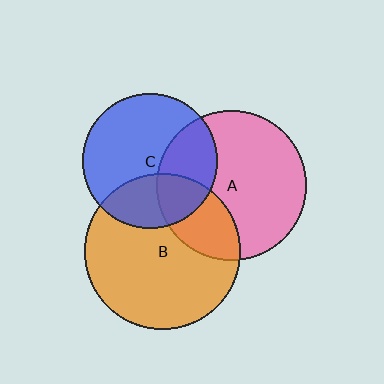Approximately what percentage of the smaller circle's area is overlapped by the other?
Approximately 30%.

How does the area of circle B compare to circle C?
Approximately 1.4 times.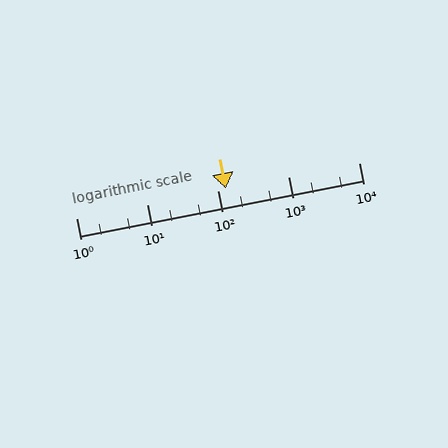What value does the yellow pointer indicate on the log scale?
The pointer indicates approximately 130.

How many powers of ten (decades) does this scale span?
The scale spans 4 decades, from 1 to 10000.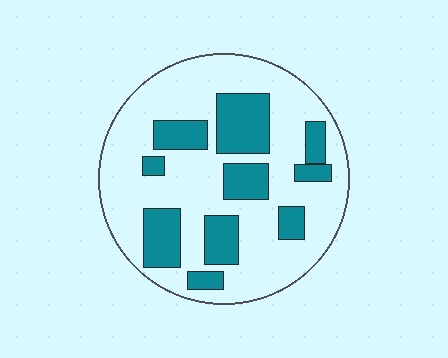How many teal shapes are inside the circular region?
10.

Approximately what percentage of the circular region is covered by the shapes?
Approximately 30%.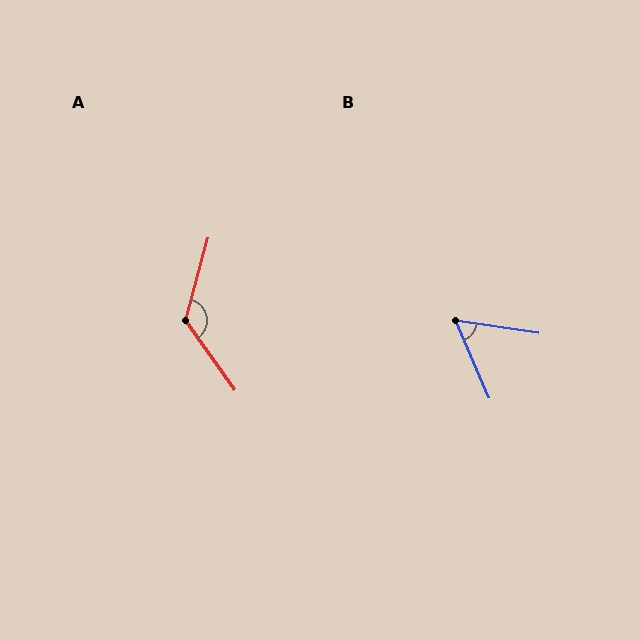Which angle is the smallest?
B, at approximately 58 degrees.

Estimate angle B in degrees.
Approximately 58 degrees.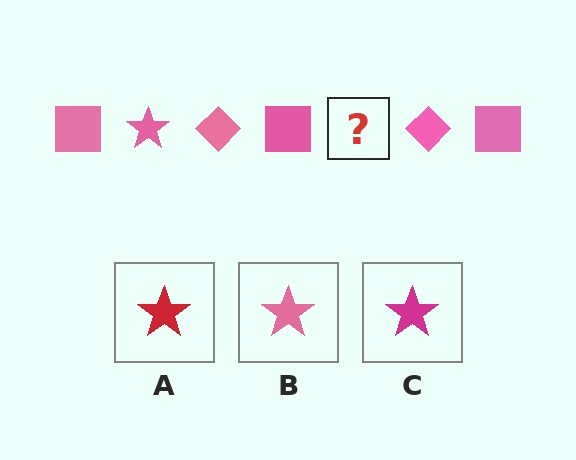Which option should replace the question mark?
Option B.